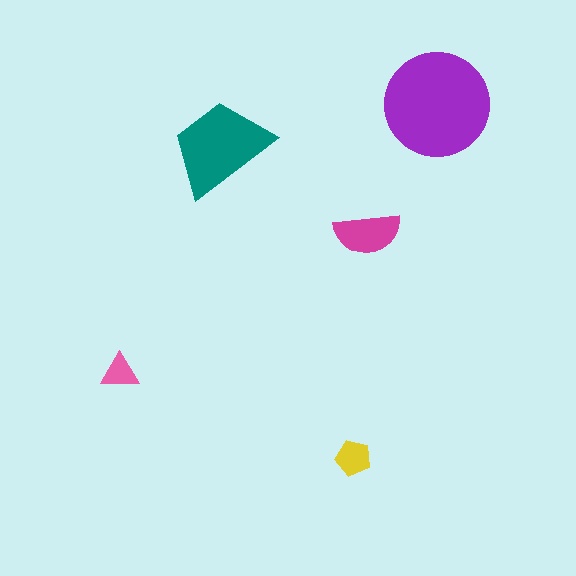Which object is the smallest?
The pink triangle.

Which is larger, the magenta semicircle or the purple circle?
The purple circle.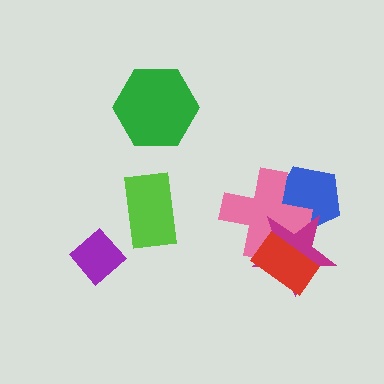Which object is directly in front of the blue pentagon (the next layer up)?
The pink cross is directly in front of the blue pentagon.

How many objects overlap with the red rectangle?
2 objects overlap with the red rectangle.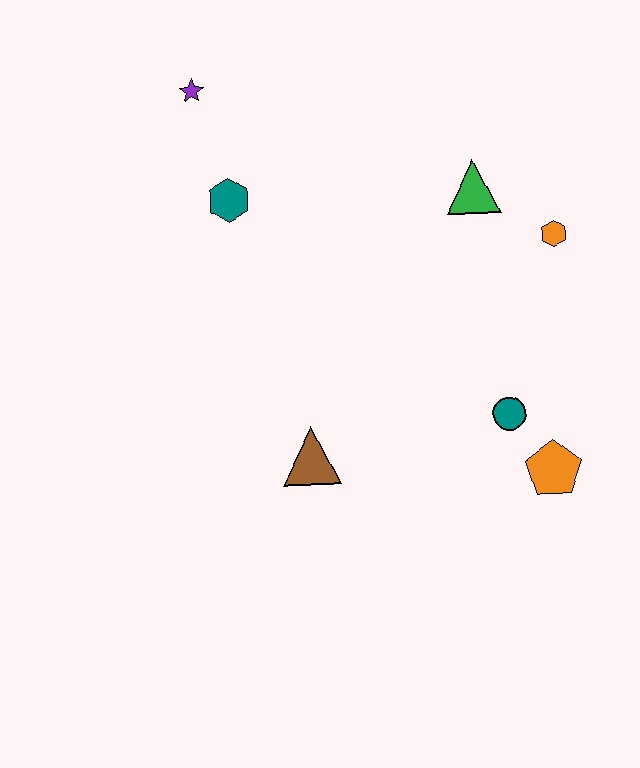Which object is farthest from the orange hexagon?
The purple star is farthest from the orange hexagon.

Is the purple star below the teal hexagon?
No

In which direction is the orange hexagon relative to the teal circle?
The orange hexagon is above the teal circle.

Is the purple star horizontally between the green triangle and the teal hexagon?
No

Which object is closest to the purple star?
The teal hexagon is closest to the purple star.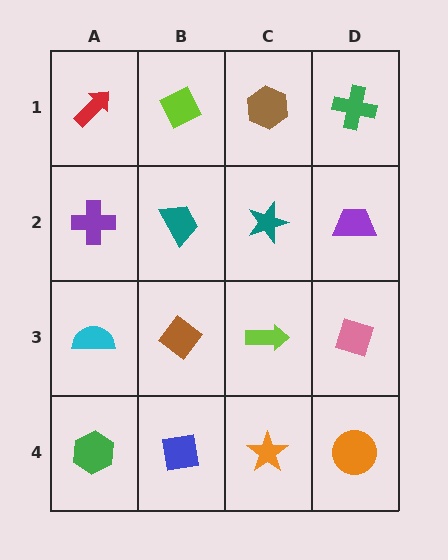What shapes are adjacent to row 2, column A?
A red arrow (row 1, column A), a cyan semicircle (row 3, column A), a teal trapezoid (row 2, column B).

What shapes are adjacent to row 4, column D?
A pink diamond (row 3, column D), an orange star (row 4, column C).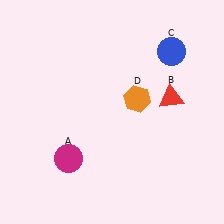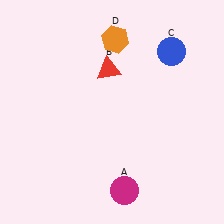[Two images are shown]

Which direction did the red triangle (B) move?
The red triangle (B) moved left.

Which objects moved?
The objects that moved are: the magenta circle (A), the red triangle (B), the orange hexagon (D).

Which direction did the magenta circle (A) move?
The magenta circle (A) moved right.